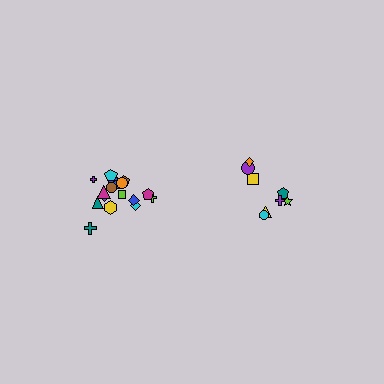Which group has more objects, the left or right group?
The left group.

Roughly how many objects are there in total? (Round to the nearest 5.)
Roughly 25 objects in total.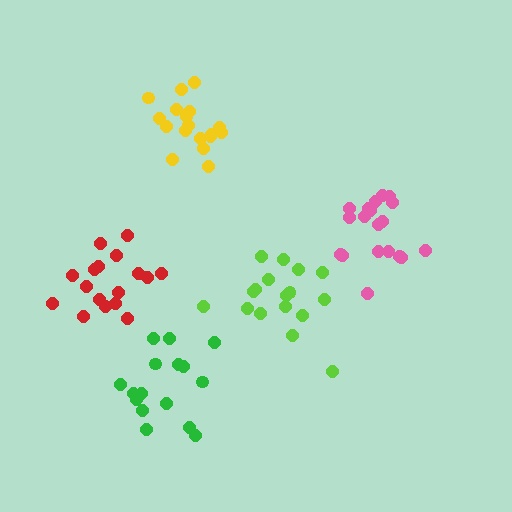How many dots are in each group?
Group 1: 17 dots, Group 2: 16 dots, Group 3: 20 dots, Group 4: 18 dots, Group 5: 17 dots (88 total).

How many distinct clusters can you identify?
There are 5 distinct clusters.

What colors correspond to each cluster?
The clusters are colored: lime, green, pink, yellow, red.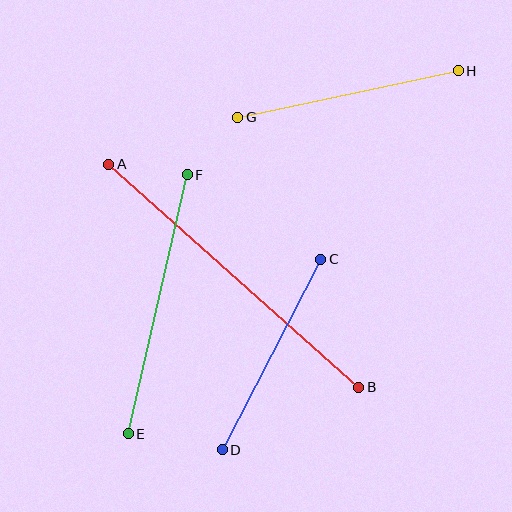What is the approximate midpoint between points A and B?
The midpoint is at approximately (234, 276) pixels.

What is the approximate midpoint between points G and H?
The midpoint is at approximately (348, 94) pixels.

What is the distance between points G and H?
The distance is approximately 225 pixels.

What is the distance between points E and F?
The distance is approximately 266 pixels.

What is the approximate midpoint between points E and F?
The midpoint is at approximately (158, 304) pixels.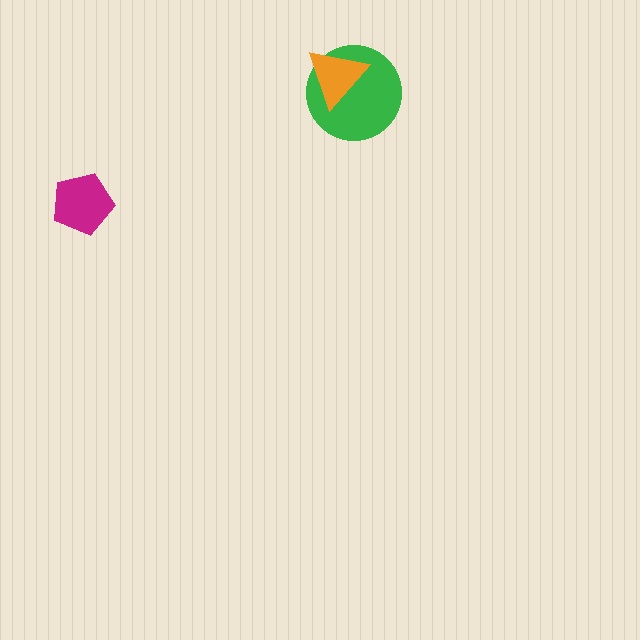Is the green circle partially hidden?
Yes, it is partially covered by another shape.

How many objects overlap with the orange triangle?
1 object overlaps with the orange triangle.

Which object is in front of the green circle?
The orange triangle is in front of the green circle.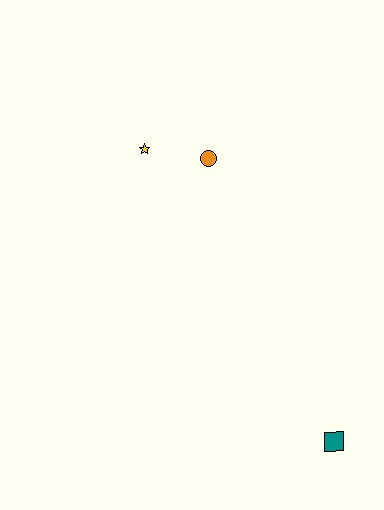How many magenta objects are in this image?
There are no magenta objects.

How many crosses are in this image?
There are no crosses.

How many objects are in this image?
There are 3 objects.